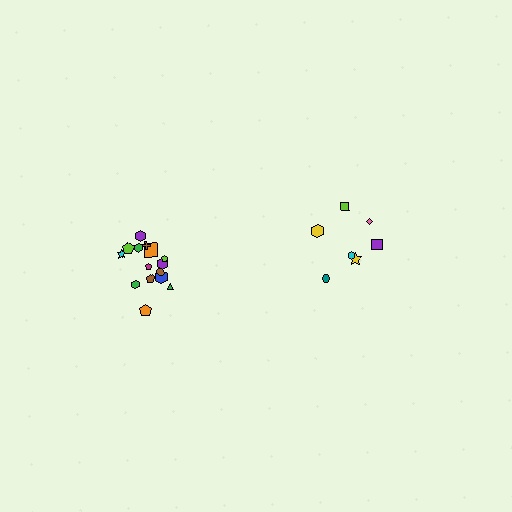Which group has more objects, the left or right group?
The left group.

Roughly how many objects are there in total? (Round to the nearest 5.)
Roughly 20 objects in total.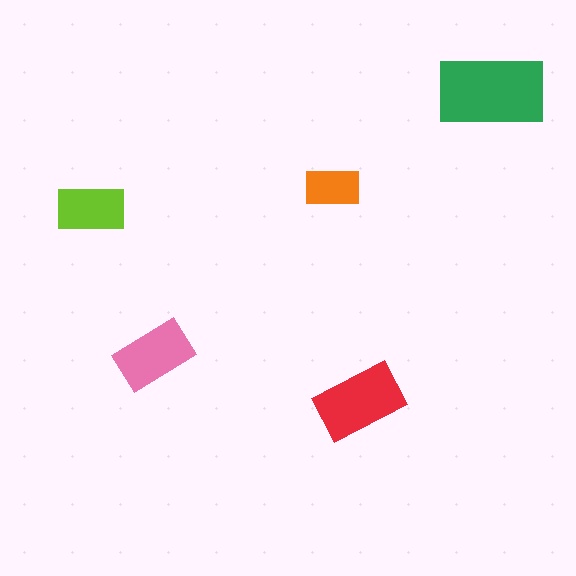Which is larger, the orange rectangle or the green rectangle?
The green one.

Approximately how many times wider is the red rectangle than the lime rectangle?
About 1.5 times wider.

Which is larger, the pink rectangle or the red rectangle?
The red one.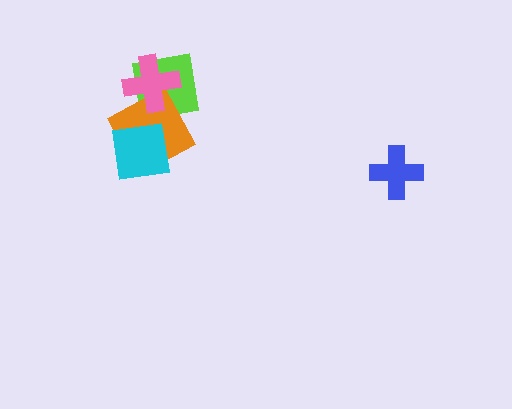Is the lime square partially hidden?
Yes, it is partially covered by another shape.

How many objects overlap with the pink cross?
2 objects overlap with the pink cross.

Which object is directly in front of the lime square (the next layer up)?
The orange diamond is directly in front of the lime square.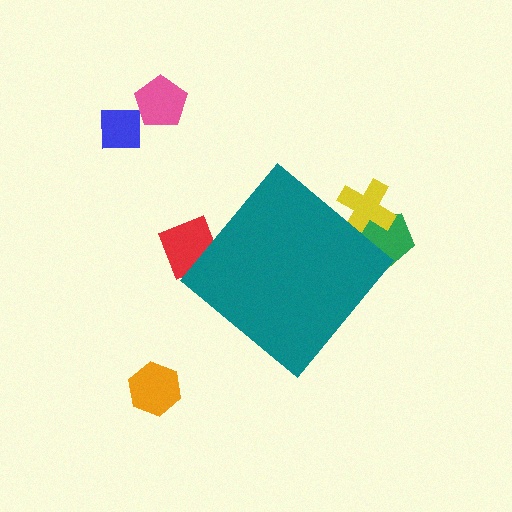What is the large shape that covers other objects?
A teal diamond.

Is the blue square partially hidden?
No, the blue square is fully visible.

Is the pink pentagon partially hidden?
No, the pink pentagon is fully visible.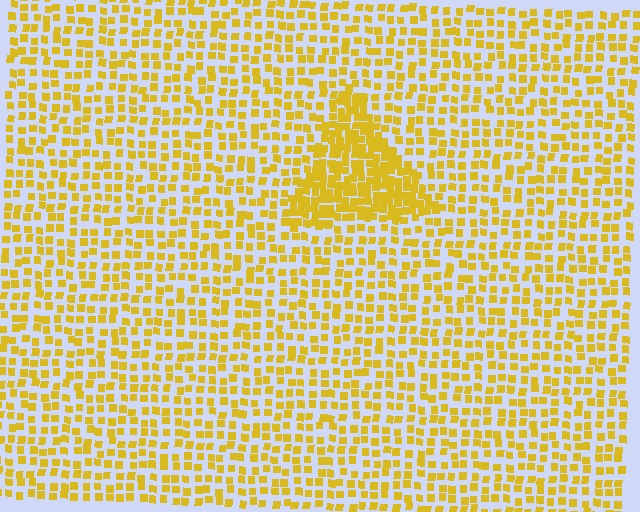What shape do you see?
I see a triangle.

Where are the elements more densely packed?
The elements are more densely packed inside the triangle boundary.